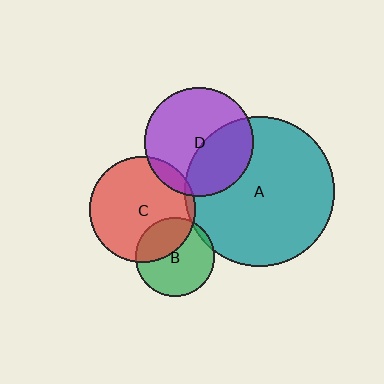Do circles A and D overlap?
Yes.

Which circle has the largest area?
Circle A (teal).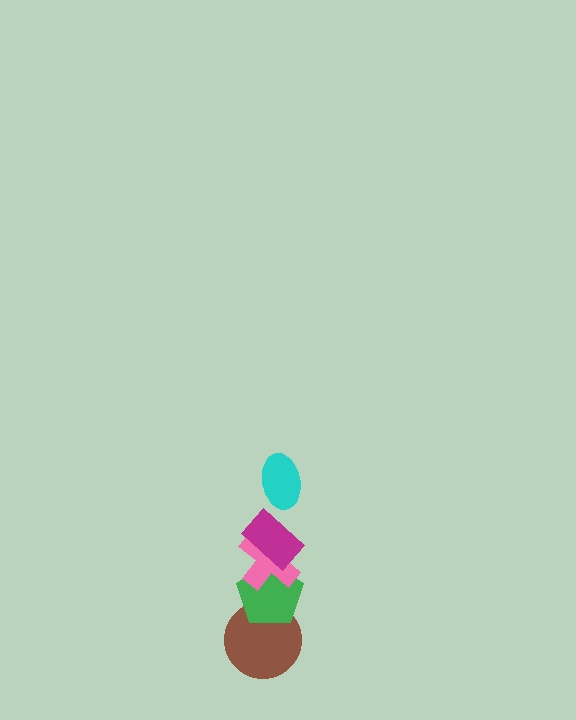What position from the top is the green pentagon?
The green pentagon is 4th from the top.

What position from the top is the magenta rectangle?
The magenta rectangle is 2nd from the top.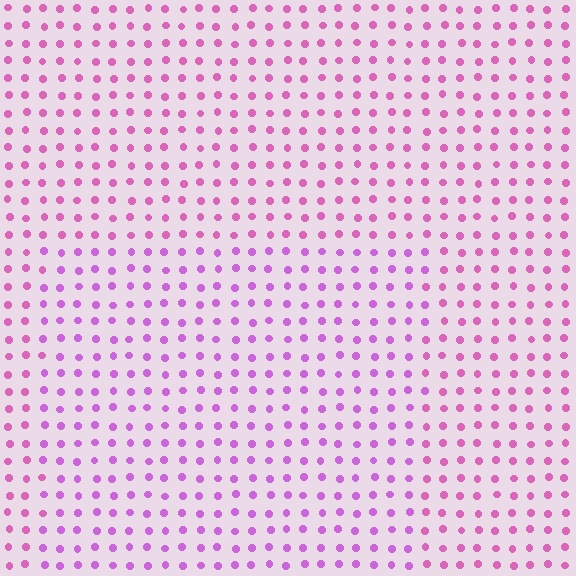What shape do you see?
I see a rectangle.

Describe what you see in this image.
The image is filled with small pink elements in a uniform arrangement. A rectangle-shaped region is visible where the elements are tinted to a slightly different hue, forming a subtle color boundary.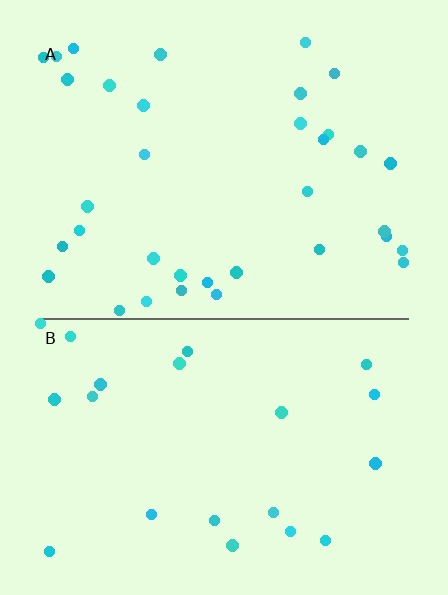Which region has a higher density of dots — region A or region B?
A (the top).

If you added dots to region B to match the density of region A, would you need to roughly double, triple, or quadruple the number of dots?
Approximately double.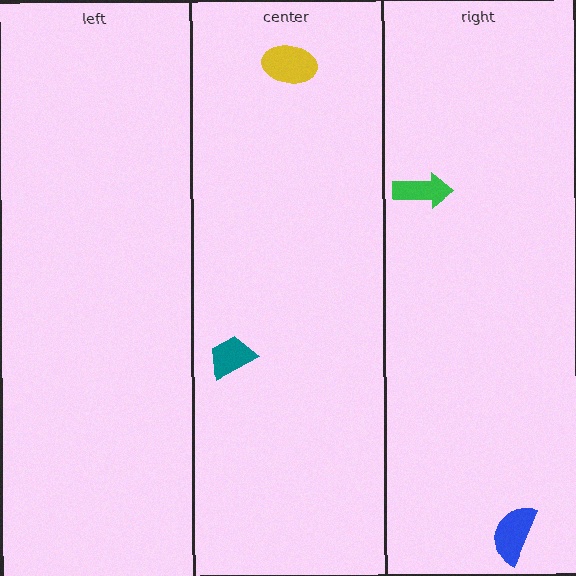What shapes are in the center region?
The yellow ellipse, the teal trapezoid.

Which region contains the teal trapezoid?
The center region.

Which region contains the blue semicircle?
The right region.